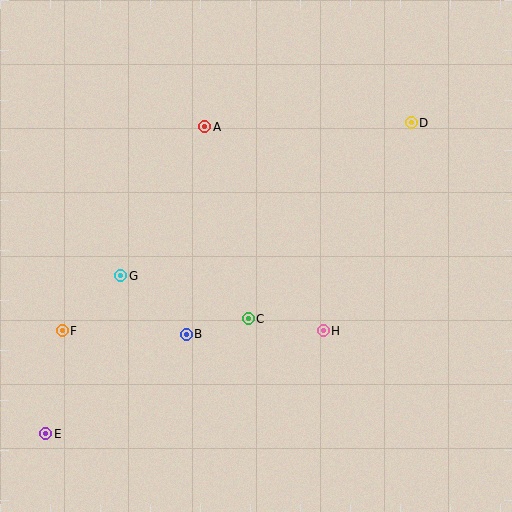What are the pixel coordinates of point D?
Point D is at (411, 123).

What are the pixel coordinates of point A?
Point A is at (205, 127).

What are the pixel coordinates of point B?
Point B is at (186, 334).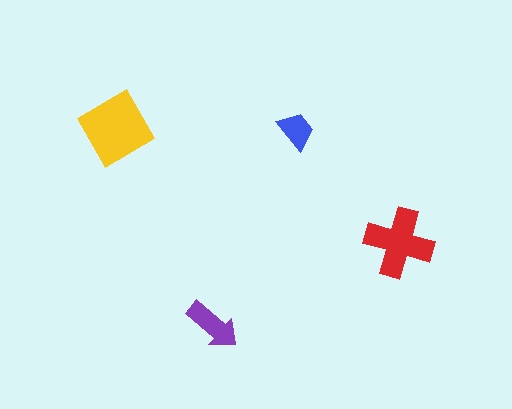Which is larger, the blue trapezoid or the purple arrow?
The purple arrow.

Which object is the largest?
The yellow diamond.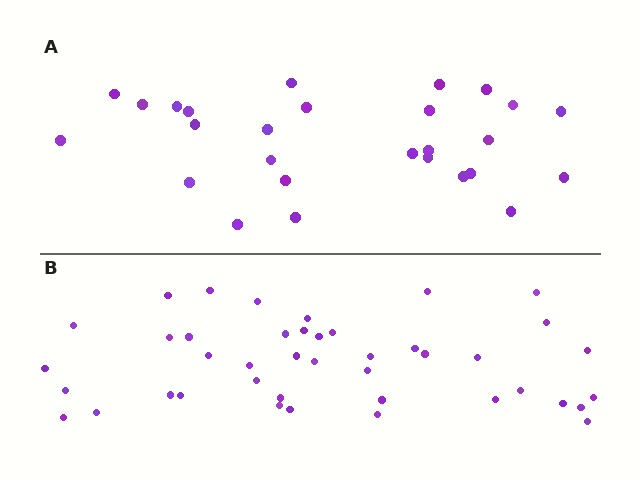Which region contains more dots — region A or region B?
Region B (the bottom region) has more dots.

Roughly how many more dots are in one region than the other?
Region B has approximately 15 more dots than region A.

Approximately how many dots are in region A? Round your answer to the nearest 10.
About 30 dots. (The exact count is 27, which rounds to 30.)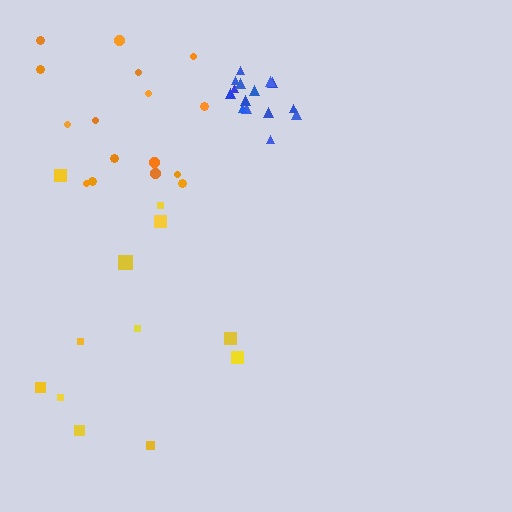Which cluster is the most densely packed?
Blue.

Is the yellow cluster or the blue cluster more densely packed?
Blue.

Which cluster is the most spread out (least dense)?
Yellow.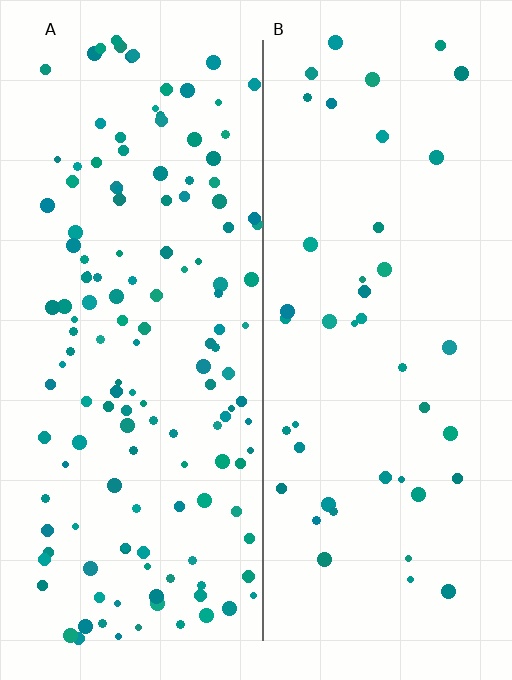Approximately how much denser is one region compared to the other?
Approximately 3.3× — region A over region B.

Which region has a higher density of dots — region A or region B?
A (the left).